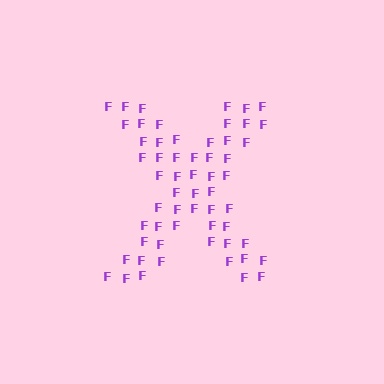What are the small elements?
The small elements are letter F's.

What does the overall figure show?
The overall figure shows the letter X.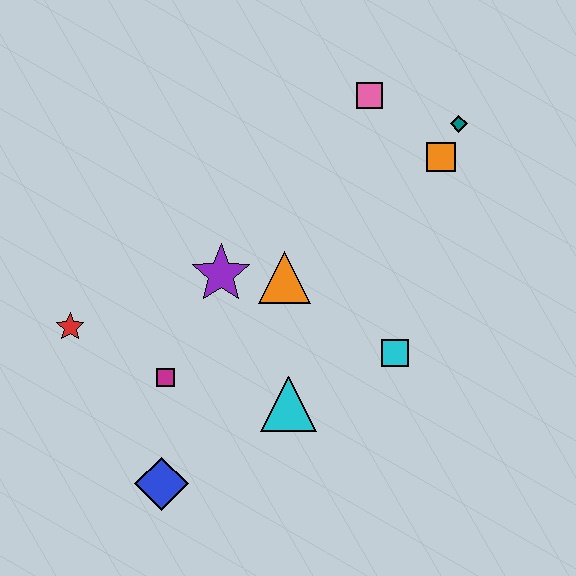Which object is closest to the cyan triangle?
The cyan square is closest to the cyan triangle.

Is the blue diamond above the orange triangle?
No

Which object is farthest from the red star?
The teal diamond is farthest from the red star.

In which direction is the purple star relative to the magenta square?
The purple star is above the magenta square.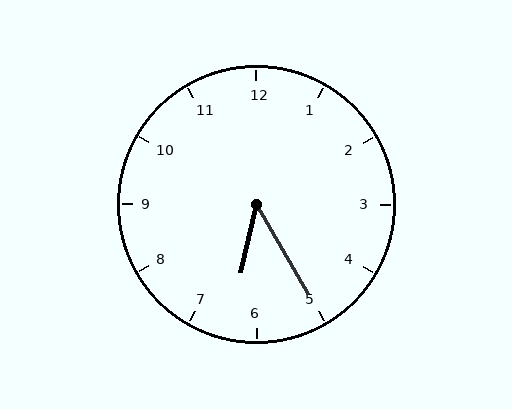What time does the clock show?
6:25.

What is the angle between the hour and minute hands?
Approximately 42 degrees.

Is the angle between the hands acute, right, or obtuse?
It is acute.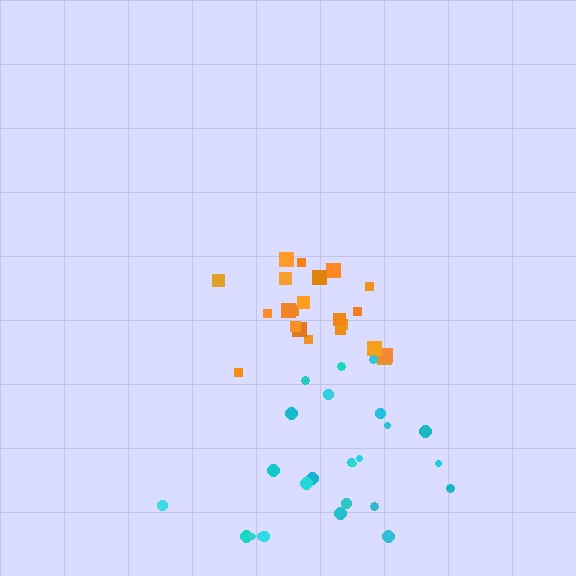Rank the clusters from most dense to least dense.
orange, cyan.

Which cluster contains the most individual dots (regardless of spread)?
Cyan (26).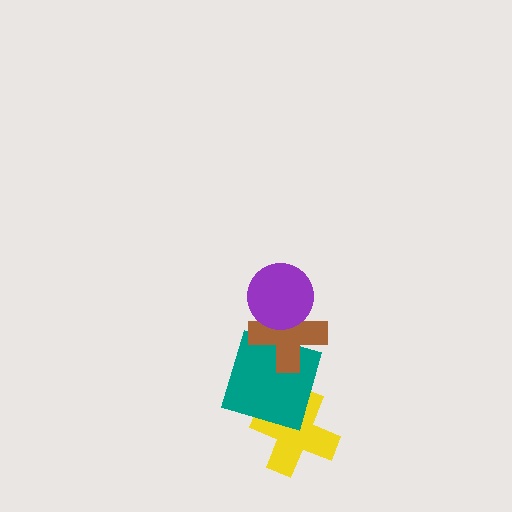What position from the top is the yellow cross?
The yellow cross is 4th from the top.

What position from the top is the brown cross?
The brown cross is 2nd from the top.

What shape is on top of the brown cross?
The purple circle is on top of the brown cross.